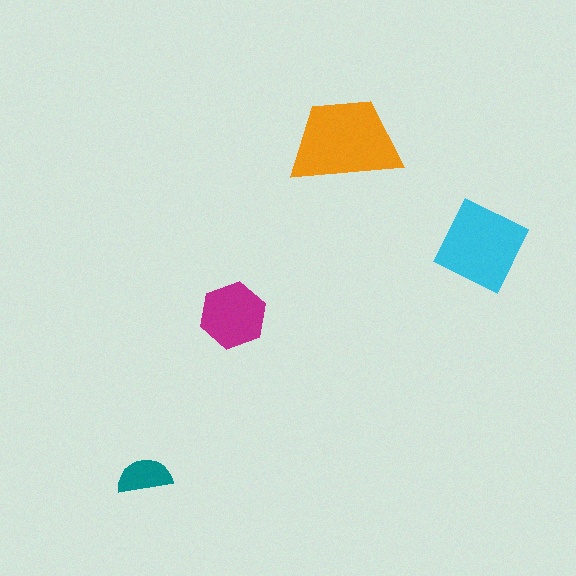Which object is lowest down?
The teal semicircle is bottommost.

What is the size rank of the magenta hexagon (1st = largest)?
3rd.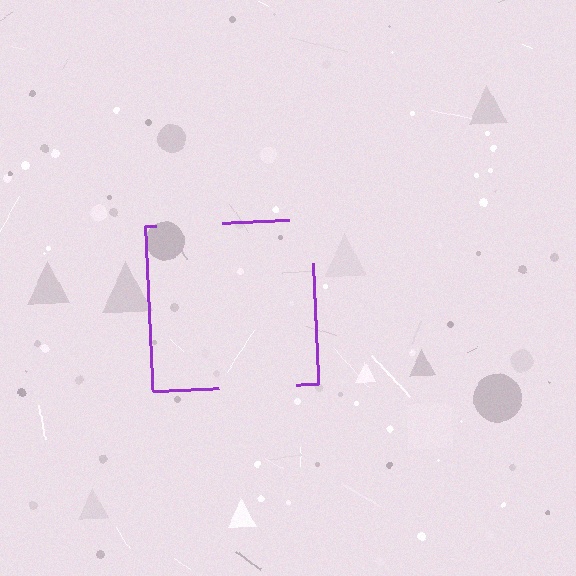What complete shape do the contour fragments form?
The contour fragments form a square.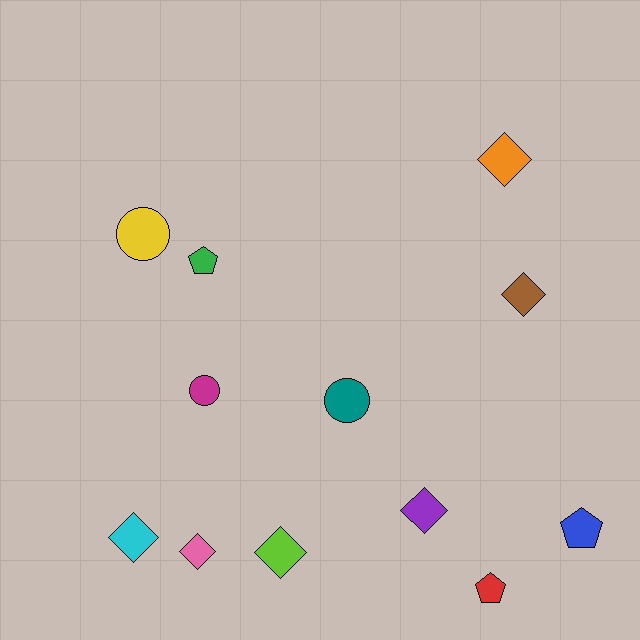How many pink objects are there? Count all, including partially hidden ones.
There is 1 pink object.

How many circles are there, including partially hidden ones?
There are 3 circles.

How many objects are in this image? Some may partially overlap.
There are 12 objects.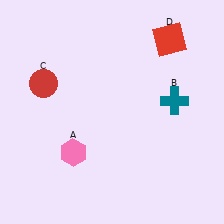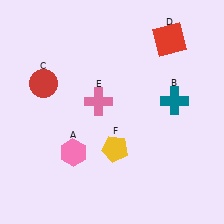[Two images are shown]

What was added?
A pink cross (E), a yellow pentagon (F) were added in Image 2.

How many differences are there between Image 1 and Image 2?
There are 2 differences between the two images.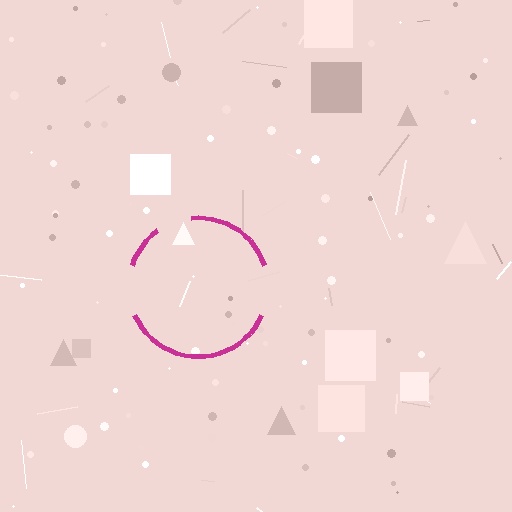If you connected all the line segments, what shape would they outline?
They would outline a circle.